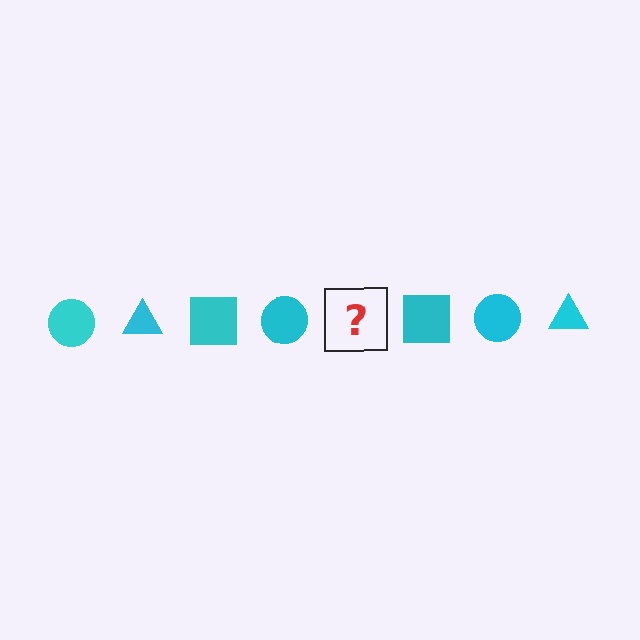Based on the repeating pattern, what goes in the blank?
The blank should be a cyan triangle.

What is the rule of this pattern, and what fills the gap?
The rule is that the pattern cycles through circle, triangle, square shapes in cyan. The gap should be filled with a cyan triangle.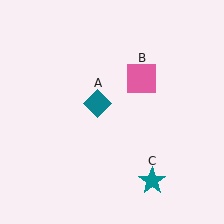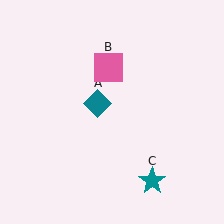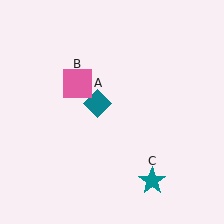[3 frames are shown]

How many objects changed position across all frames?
1 object changed position: pink square (object B).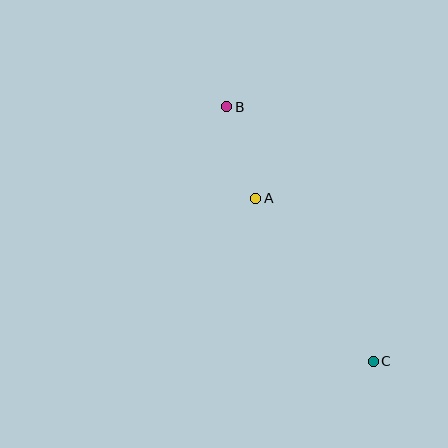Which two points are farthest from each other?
Points B and C are farthest from each other.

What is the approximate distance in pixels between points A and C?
The distance between A and C is approximately 201 pixels.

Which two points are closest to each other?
Points A and B are closest to each other.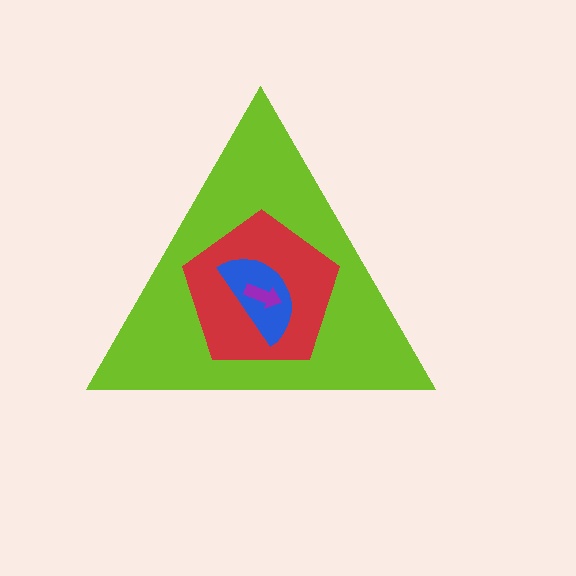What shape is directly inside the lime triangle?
The red pentagon.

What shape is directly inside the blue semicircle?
The purple arrow.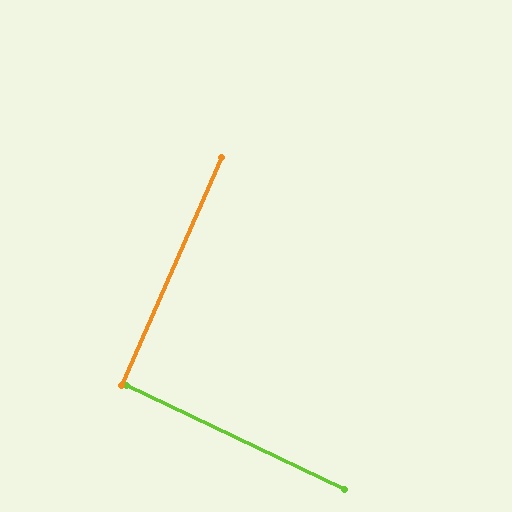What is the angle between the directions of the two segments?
Approximately 88 degrees.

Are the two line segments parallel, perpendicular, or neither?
Perpendicular — they meet at approximately 88°.